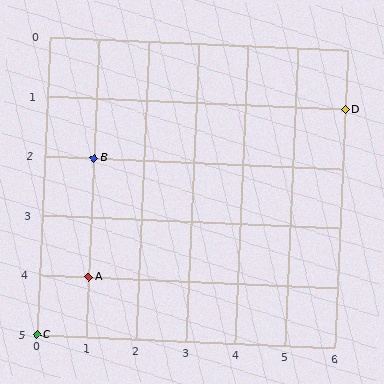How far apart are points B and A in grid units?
Points B and A are 2 rows apart.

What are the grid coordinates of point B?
Point B is at grid coordinates (1, 2).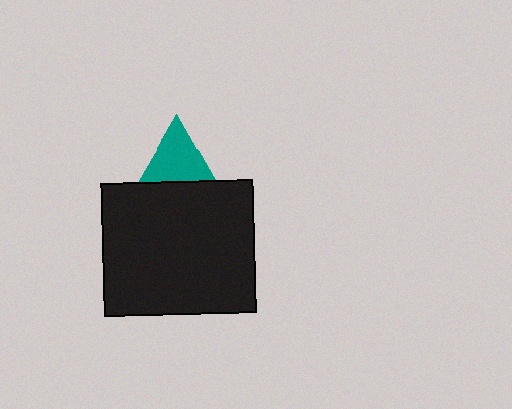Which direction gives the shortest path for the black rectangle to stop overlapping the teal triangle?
Moving down gives the shortest separation.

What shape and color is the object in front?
The object in front is a black rectangle.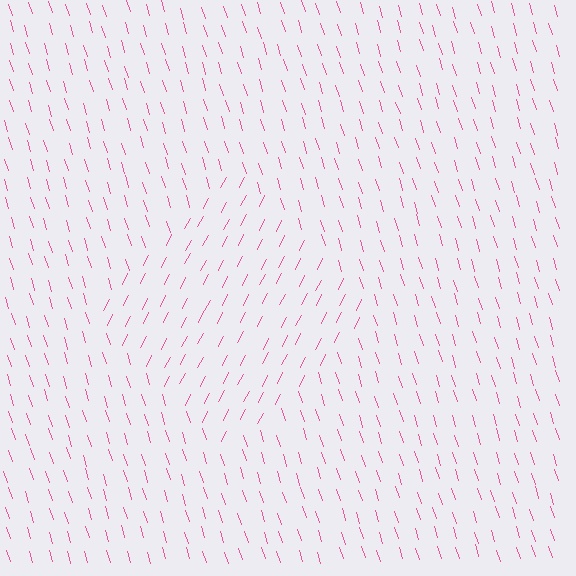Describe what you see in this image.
The image is filled with small pink line segments. A diamond region in the image has lines oriented differently from the surrounding lines, creating a visible texture boundary.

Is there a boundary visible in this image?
Yes, there is a texture boundary formed by a change in line orientation.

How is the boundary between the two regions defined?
The boundary is defined purely by a change in line orientation (approximately 45 degrees difference). All lines are the same color and thickness.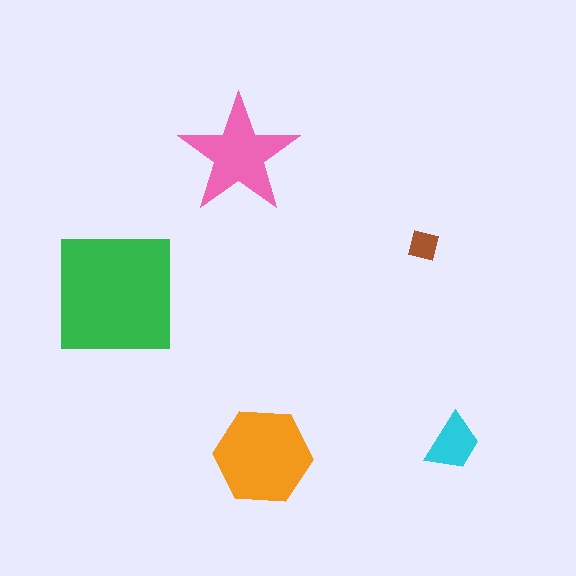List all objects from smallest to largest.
The brown square, the cyan trapezoid, the pink star, the orange hexagon, the green square.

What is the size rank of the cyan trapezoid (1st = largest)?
4th.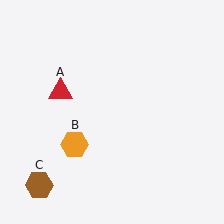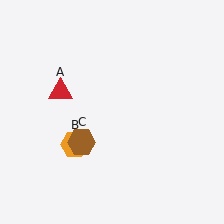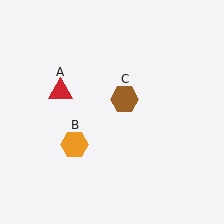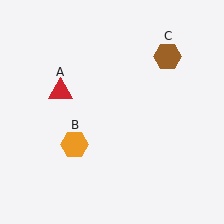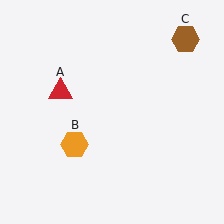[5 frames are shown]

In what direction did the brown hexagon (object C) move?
The brown hexagon (object C) moved up and to the right.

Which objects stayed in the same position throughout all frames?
Red triangle (object A) and orange hexagon (object B) remained stationary.